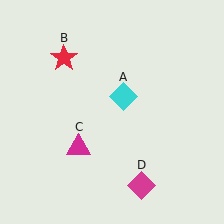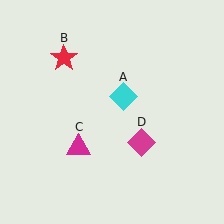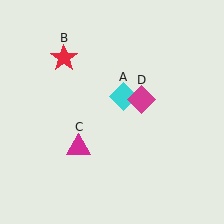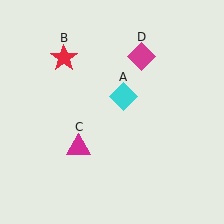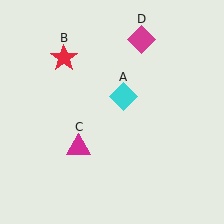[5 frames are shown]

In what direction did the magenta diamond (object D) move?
The magenta diamond (object D) moved up.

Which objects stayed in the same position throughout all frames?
Cyan diamond (object A) and red star (object B) and magenta triangle (object C) remained stationary.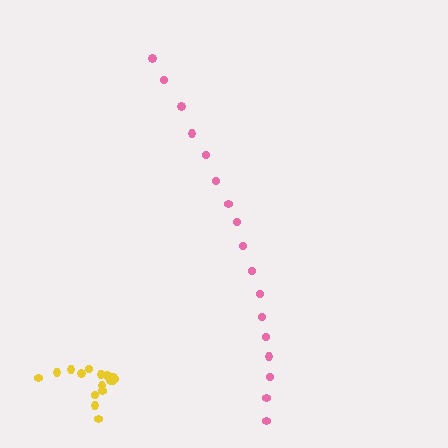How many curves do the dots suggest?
There are 2 distinct paths.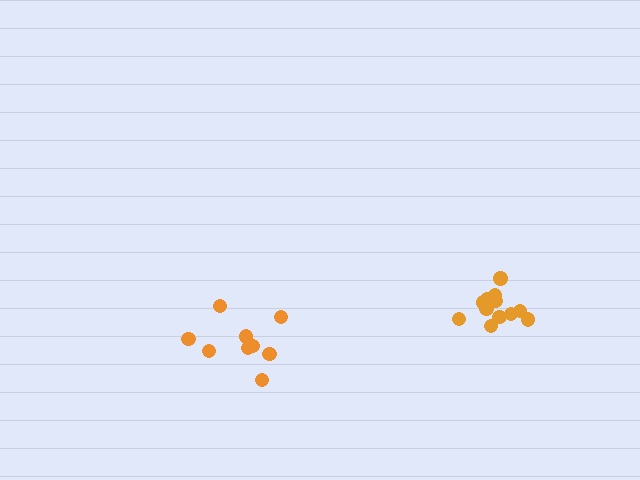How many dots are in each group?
Group 1: 9 dots, Group 2: 12 dots (21 total).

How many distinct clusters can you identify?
There are 2 distinct clusters.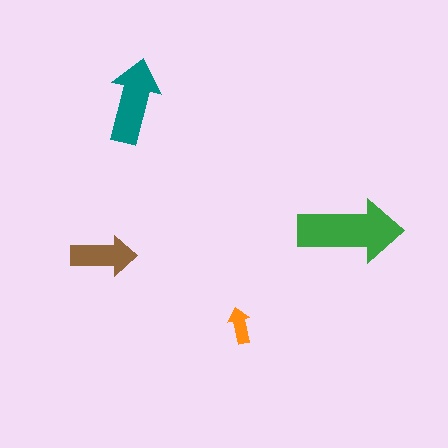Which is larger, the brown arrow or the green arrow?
The green one.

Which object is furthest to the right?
The green arrow is rightmost.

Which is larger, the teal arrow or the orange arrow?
The teal one.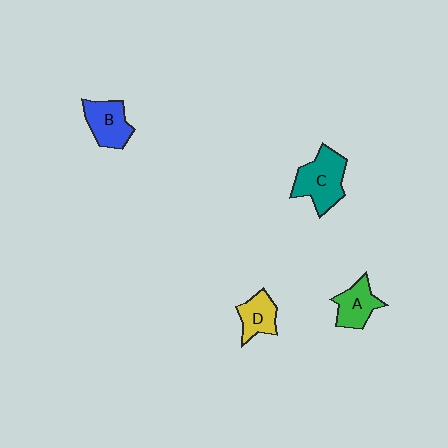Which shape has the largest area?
Shape C (teal).